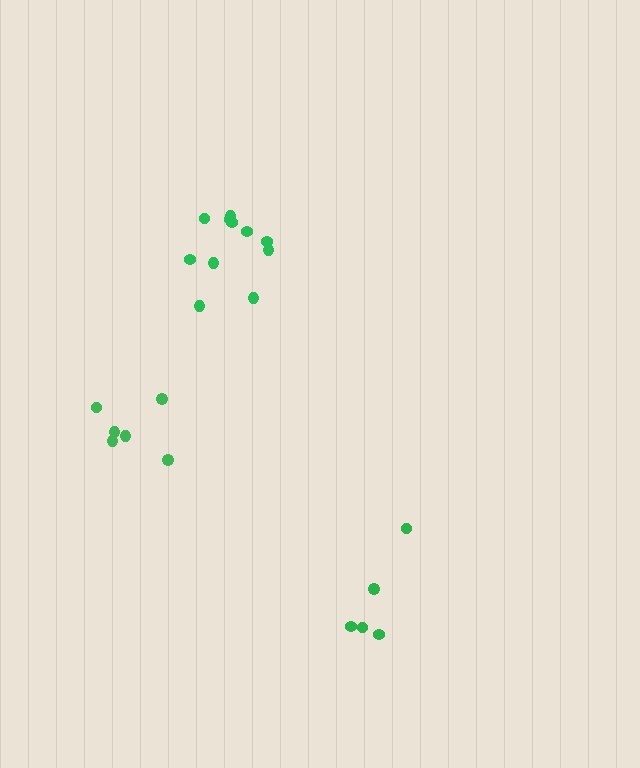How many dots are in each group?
Group 1: 6 dots, Group 2: 5 dots, Group 3: 11 dots (22 total).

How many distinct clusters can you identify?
There are 3 distinct clusters.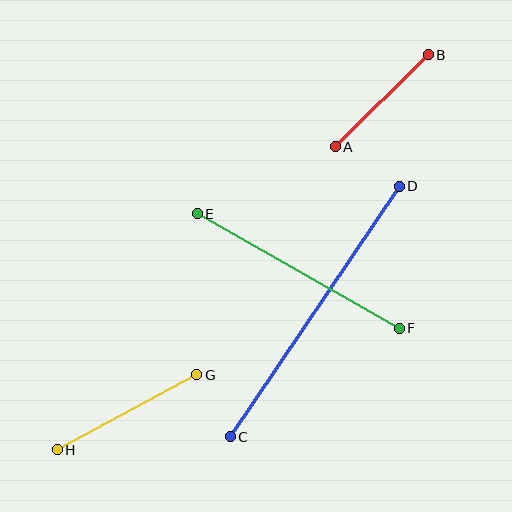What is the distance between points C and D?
The distance is approximately 302 pixels.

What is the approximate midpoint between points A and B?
The midpoint is at approximately (382, 101) pixels.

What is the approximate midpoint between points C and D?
The midpoint is at approximately (315, 311) pixels.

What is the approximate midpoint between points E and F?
The midpoint is at approximately (298, 271) pixels.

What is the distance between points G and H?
The distance is approximately 158 pixels.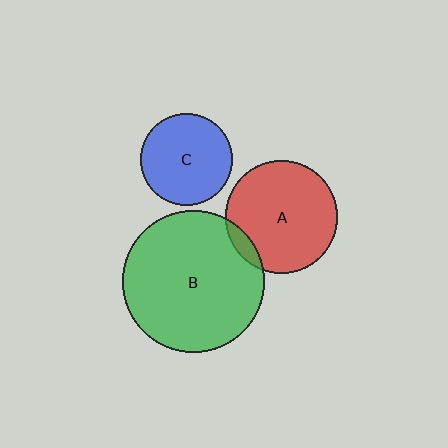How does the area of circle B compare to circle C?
Approximately 2.4 times.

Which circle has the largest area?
Circle B (green).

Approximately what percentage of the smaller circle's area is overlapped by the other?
Approximately 10%.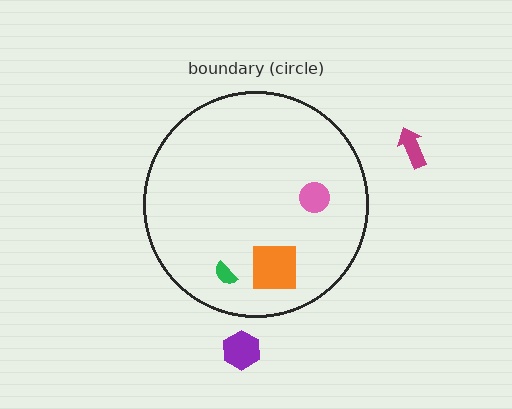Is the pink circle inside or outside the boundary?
Inside.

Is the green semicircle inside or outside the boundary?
Inside.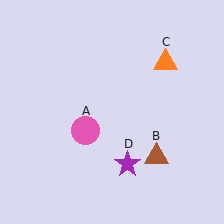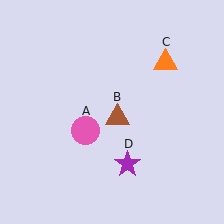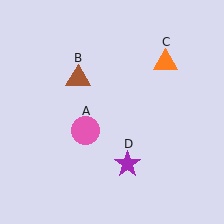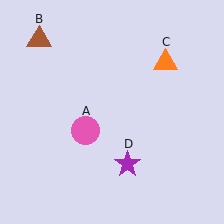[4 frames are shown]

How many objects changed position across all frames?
1 object changed position: brown triangle (object B).